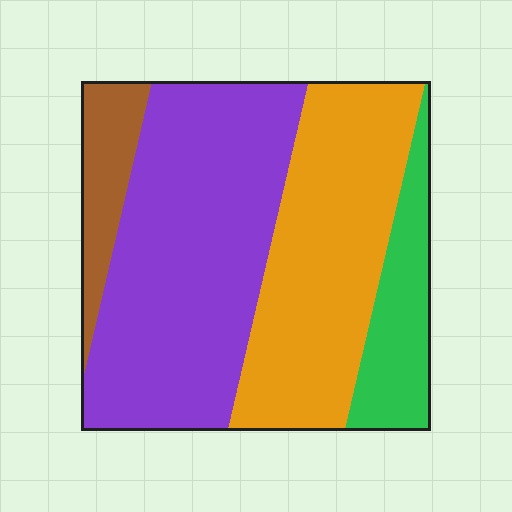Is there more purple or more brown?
Purple.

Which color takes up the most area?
Purple, at roughly 45%.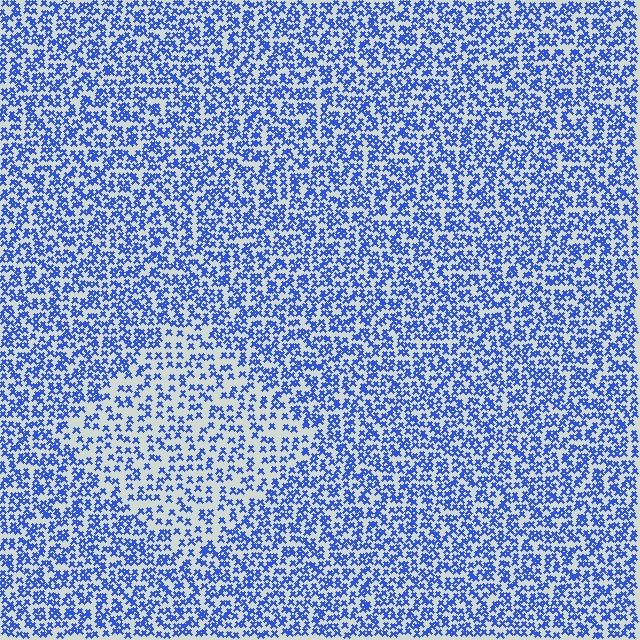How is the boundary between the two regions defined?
The boundary is defined by a change in element density (approximately 1.8x ratio). All elements are the same color, size, and shape.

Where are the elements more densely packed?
The elements are more densely packed outside the diamond boundary.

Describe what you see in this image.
The image contains small blue elements arranged at two different densities. A diamond-shaped region is visible where the elements are less densely packed than the surrounding area.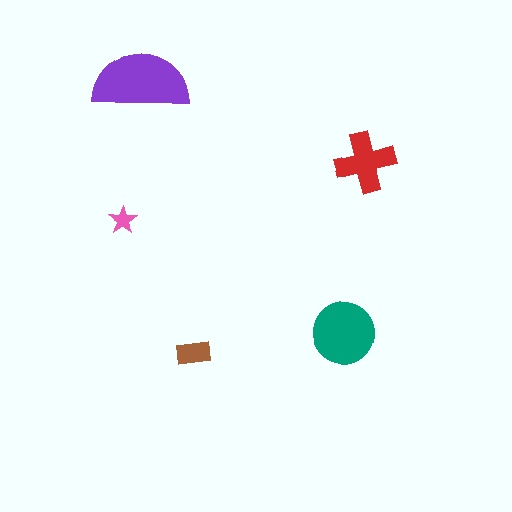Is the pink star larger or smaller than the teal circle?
Smaller.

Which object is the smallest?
The pink star.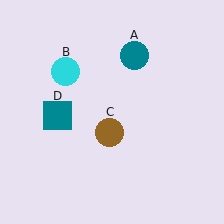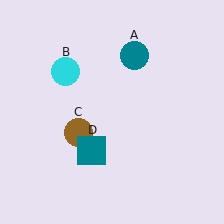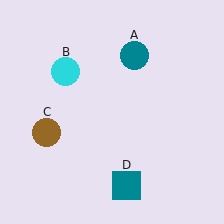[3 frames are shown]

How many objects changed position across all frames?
2 objects changed position: brown circle (object C), teal square (object D).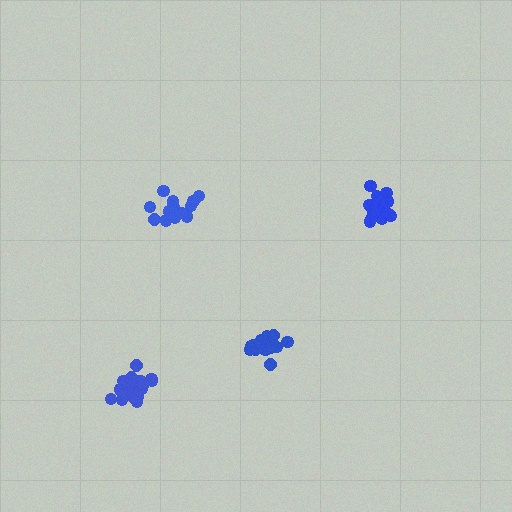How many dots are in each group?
Group 1: 20 dots, Group 2: 16 dots, Group 3: 15 dots, Group 4: 21 dots (72 total).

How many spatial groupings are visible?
There are 4 spatial groupings.